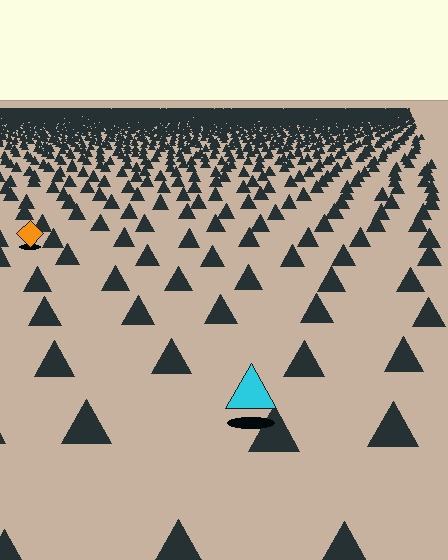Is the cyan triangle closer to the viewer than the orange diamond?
Yes. The cyan triangle is closer — you can tell from the texture gradient: the ground texture is coarser near it.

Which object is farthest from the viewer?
The orange diamond is farthest from the viewer. It appears smaller and the ground texture around it is denser.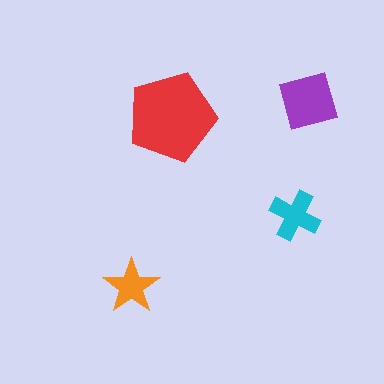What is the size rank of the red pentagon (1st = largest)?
1st.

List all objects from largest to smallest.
The red pentagon, the purple diamond, the cyan cross, the orange star.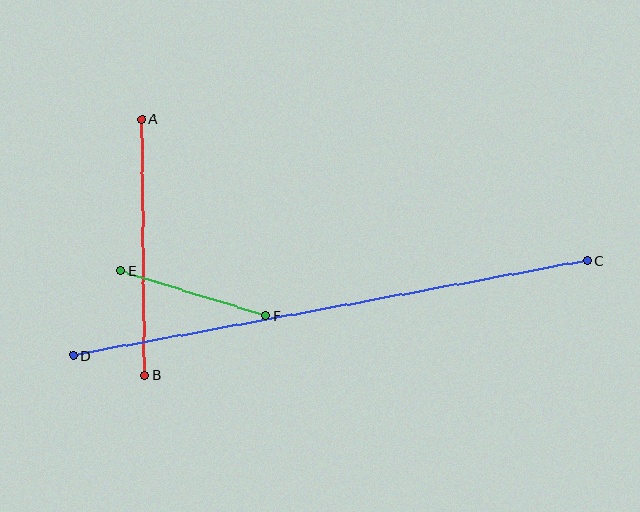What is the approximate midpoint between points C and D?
The midpoint is at approximately (330, 308) pixels.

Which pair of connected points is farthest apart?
Points C and D are farthest apart.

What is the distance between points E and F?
The distance is approximately 152 pixels.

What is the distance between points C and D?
The distance is approximately 522 pixels.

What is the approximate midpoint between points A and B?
The midpoint is at approximately (143, 247) pixels.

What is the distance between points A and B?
The distance is approximately 256 pixels.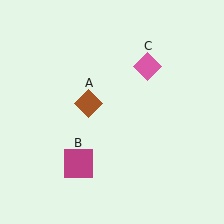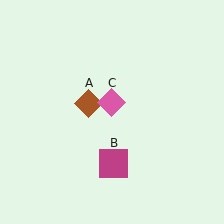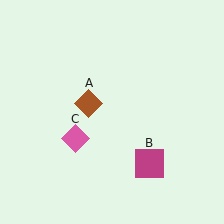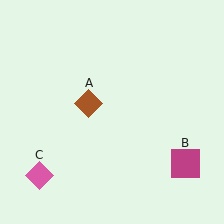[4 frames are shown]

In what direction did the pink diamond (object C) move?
The pink diamond (object C) moved down and to the left.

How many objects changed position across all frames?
2 objects changed position: magenta square (object B), pink diamond (object C).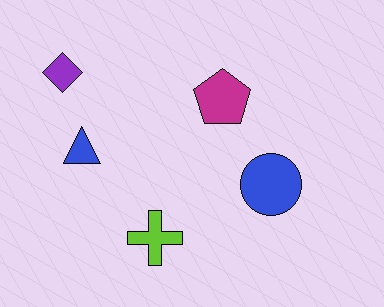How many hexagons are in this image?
There are no hexagons.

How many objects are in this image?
There are 5 objects.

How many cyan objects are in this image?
There are no cyan objects.